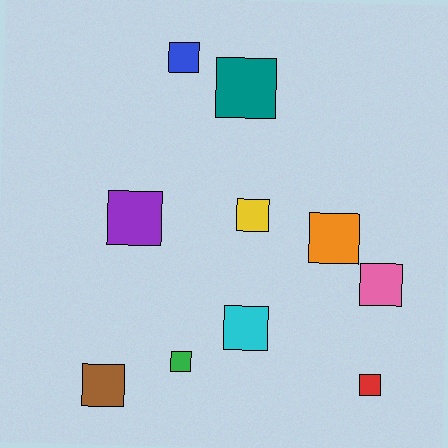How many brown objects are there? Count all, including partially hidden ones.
There is 1 brown object.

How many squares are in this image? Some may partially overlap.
There are 10 squares.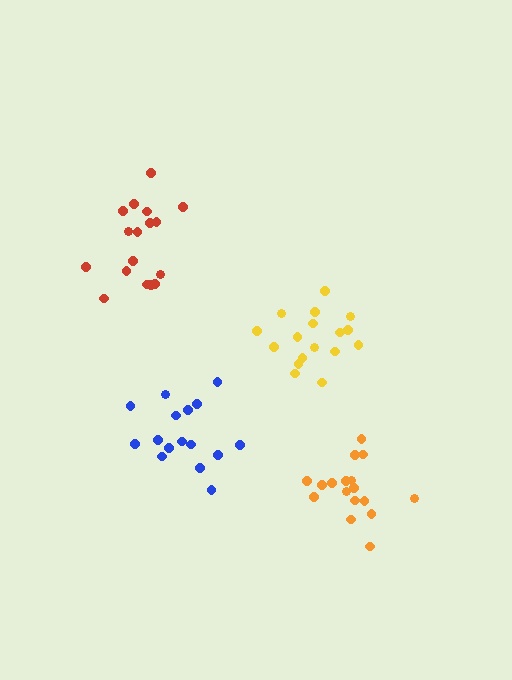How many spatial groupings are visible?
There are 4 spatial groupings.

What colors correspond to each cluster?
The clusters are colored: blue, yellow, orange, red.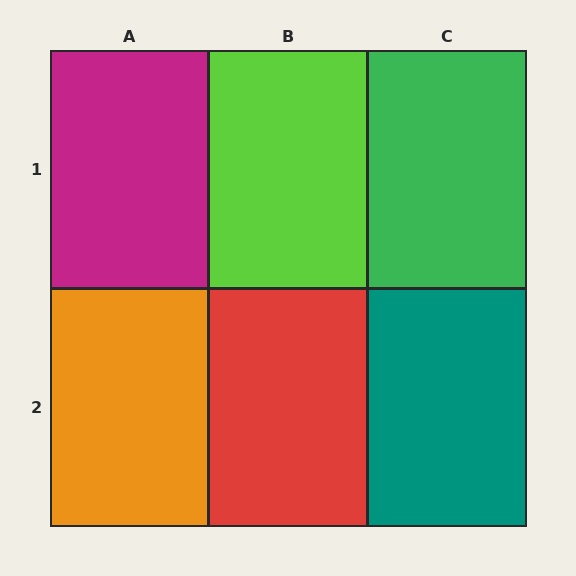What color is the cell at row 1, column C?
Green.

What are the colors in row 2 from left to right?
Orange, red, teal.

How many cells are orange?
1 cell is orange.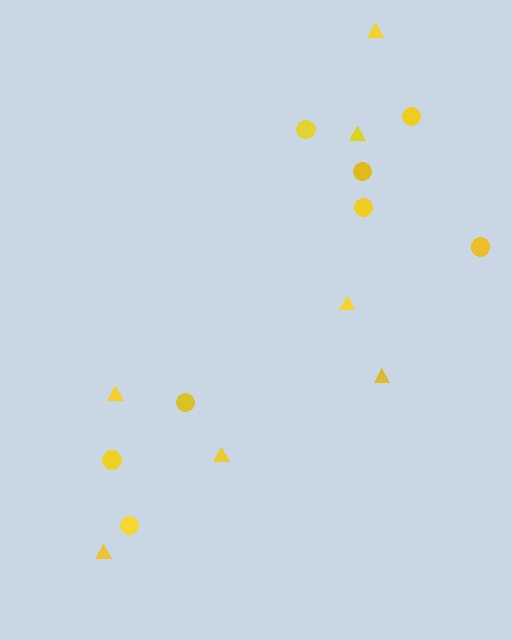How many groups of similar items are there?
There are 2 groups: one group of circles (8) and one group of triangles (7).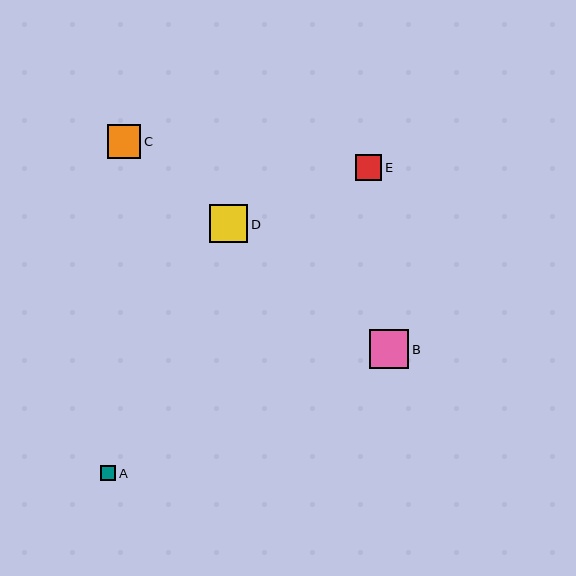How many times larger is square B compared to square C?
Square B is approximately 1.2 times the size of square C.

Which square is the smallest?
Square A is the smallest with a size of approximately 15 pixels.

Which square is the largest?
Square B is the largest with a size of approximately 39 pixels.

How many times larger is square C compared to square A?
Square C is approximately 2.2 times the size of square A.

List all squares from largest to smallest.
From largest to smallest: B, D, C, E, A.